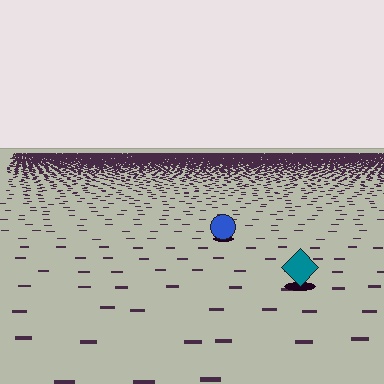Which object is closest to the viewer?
The teal diamond is closest. The texture marks near it are larger and more spread out.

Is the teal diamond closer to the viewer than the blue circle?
Yes. The teal diamond is closer — you can tell from the texture gradient: the ground texture is coarser near it.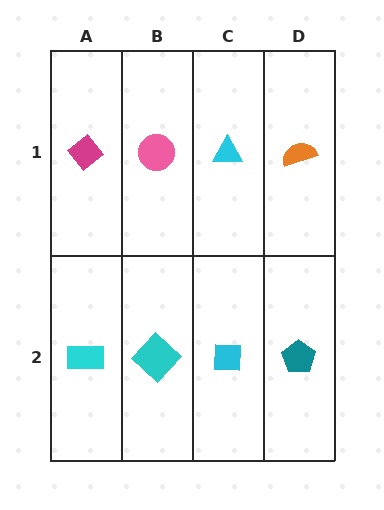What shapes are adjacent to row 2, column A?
A magenta diamond (row 1, column A), a cyan diamond (row 2, column B).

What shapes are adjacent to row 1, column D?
A teal pentagon (row 2, column D), a cyan triangle (row 1, column C).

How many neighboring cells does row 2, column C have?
3.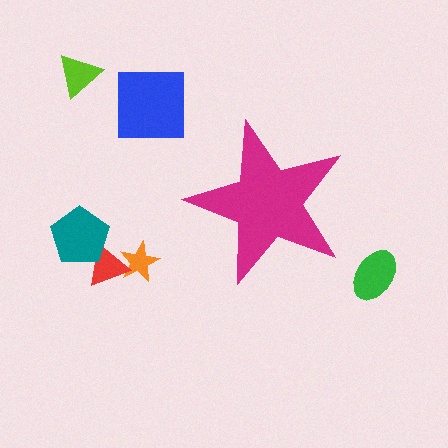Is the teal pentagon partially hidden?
No, the teal pentagon is fully visible.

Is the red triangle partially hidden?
No, the red triangle is fully visible.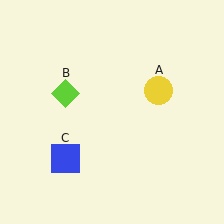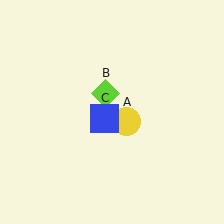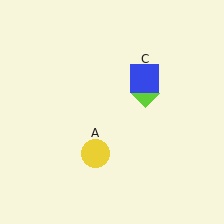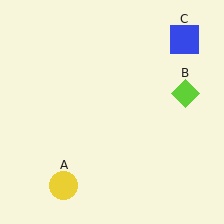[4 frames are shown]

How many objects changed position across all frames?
3 objects changed position: yellow circle (object A), lime diamond (object B), blue square (object C).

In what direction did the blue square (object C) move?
The blue square (object C) moved up and to the right.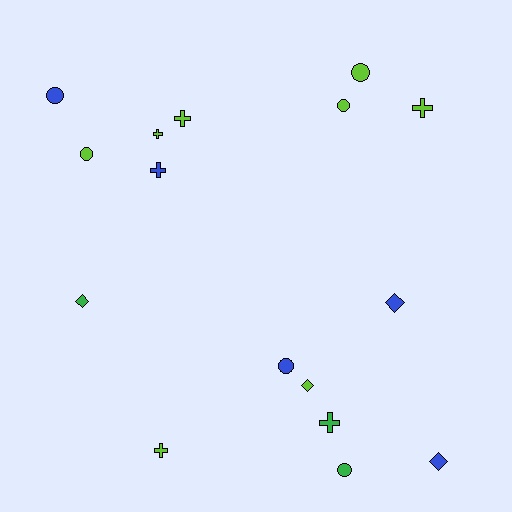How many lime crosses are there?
There are 4 lime crosses.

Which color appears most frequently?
Lime, with 8 objects.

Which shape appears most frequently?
Cross, with 6 objects.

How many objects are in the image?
There are 16 objects.